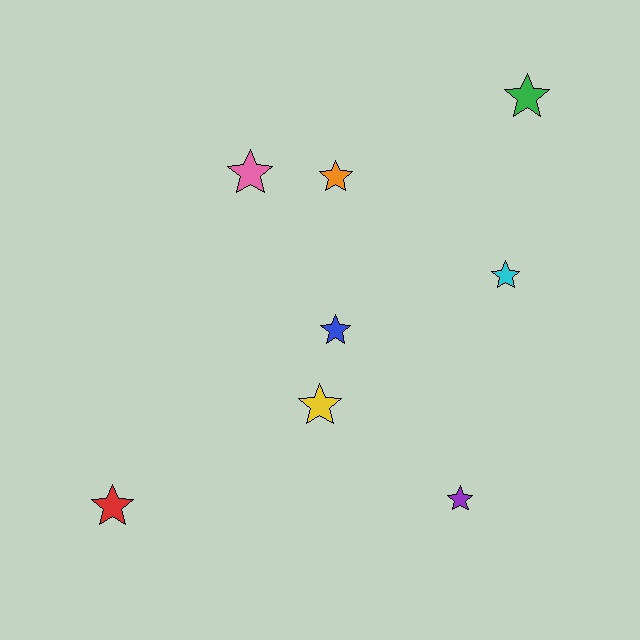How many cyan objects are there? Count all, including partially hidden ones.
There is 1 cyan object.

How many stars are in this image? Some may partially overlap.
There are 8 stars.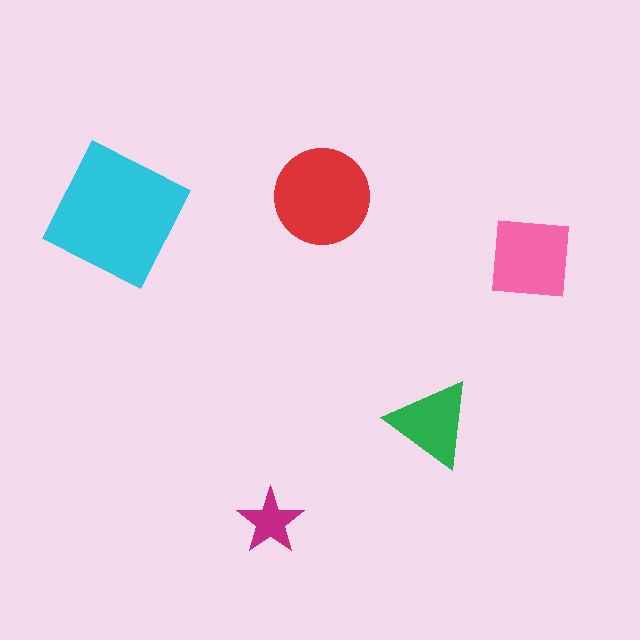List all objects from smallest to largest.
The magenta star, the green triangle, the pink square, the red circle, the cyan square.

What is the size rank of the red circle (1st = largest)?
2nd.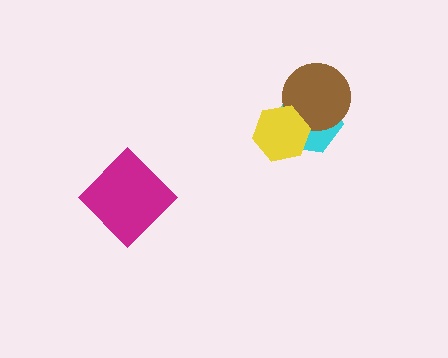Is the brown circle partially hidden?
Yes, it is partially covered by another shape.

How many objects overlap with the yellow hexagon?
2 objects overlap with the yellow hexagon.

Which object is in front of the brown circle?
The yellow hexagon is in front of the brown circle.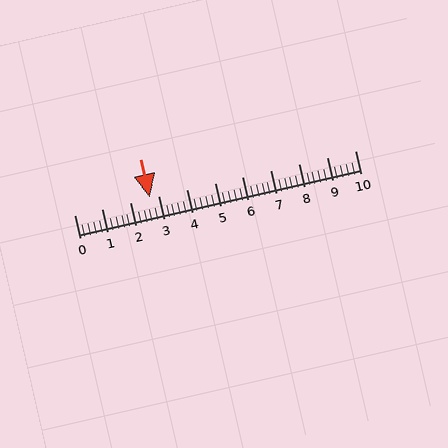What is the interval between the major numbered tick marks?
The major tick marks are spaced 1 units apart.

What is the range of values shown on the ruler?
The ruler shows values from 0 to 10.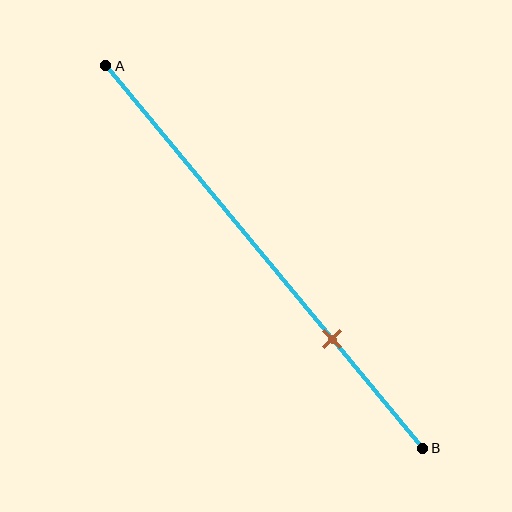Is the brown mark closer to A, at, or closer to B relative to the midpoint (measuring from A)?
The brown mark is closer to point B than the midpoint of segment AB.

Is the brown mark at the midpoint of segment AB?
No, the mark is at about 70% from A, not at the 50% midpoint.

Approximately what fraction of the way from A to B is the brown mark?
The brown mark is approximately 70% of the way from A to B.